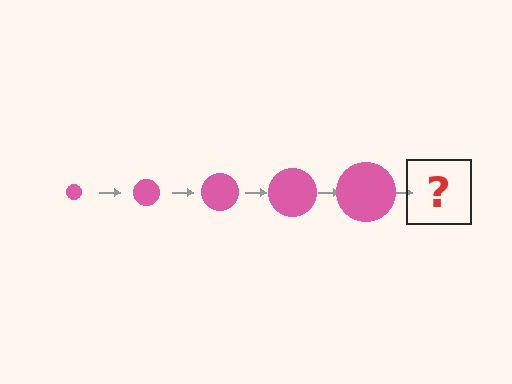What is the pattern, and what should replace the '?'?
The pattern is that the circle gets progressively larger each step. The '?' should be a pink circle, larger than the previous one.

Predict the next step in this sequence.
The next step is a pink circle, larger than the previous one.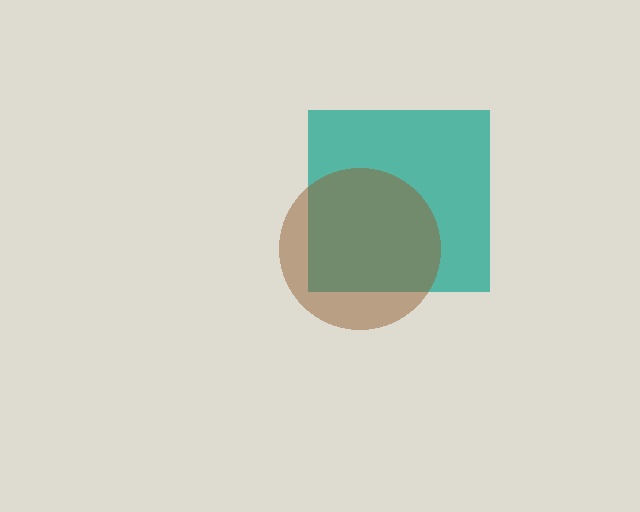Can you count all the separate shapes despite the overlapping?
Yes, there are 2 separate shapes.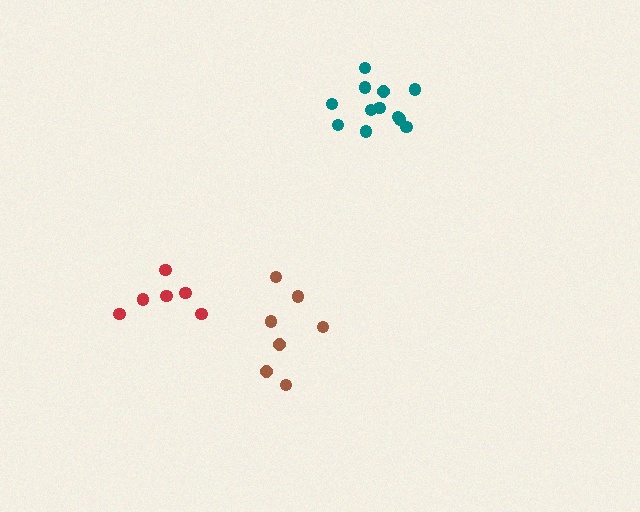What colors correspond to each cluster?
The clusters are colored: red, brown, teal.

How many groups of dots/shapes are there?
There are 3 groups.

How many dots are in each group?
Group 1: 6 dots, Group 2: 7 dots, Group 3: 12 dots (25 total).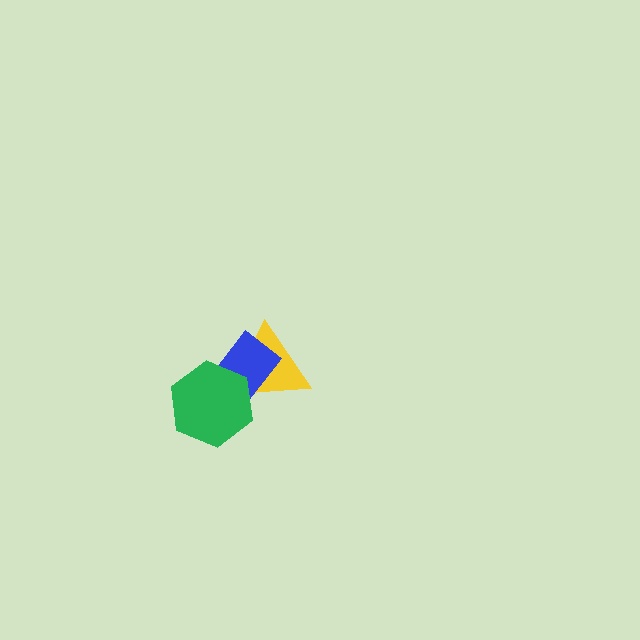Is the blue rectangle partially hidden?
Yes, it is partially covered by another shape.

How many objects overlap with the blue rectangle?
2 objects overlap with the blue rectangle.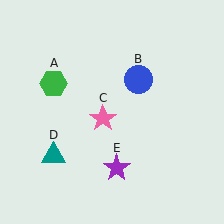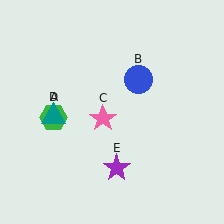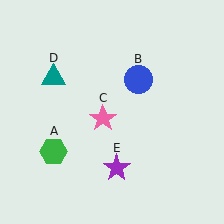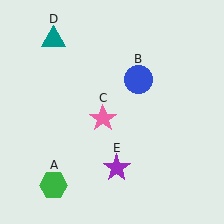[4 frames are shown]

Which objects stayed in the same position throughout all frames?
Blue circle (object B) and pink star (object C) and purple star (object E) remained stationary.